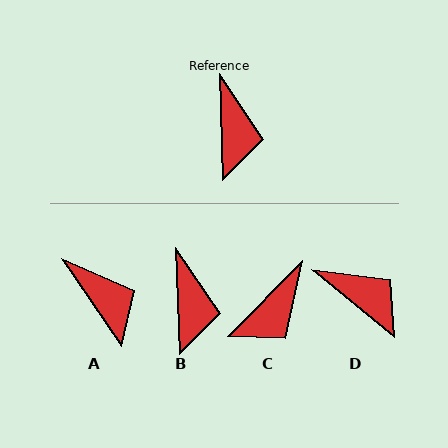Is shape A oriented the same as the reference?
No, it is off by about 32 degrees.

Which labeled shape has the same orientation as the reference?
B.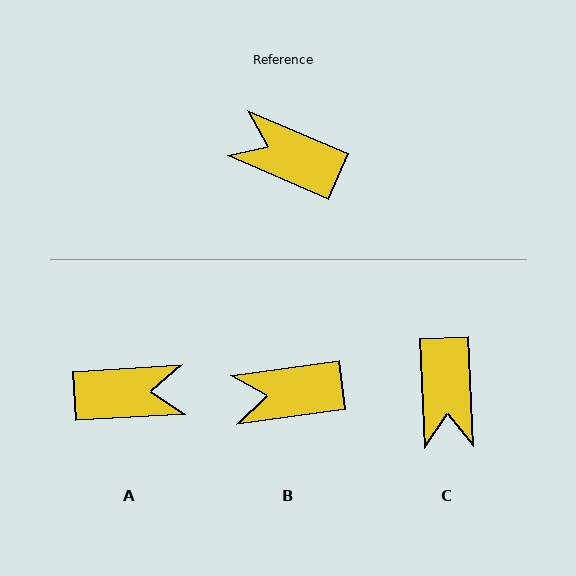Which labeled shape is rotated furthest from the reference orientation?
A, about 154 degrees away.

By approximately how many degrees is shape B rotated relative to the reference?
Approximately 31 degrees counter-clockwise.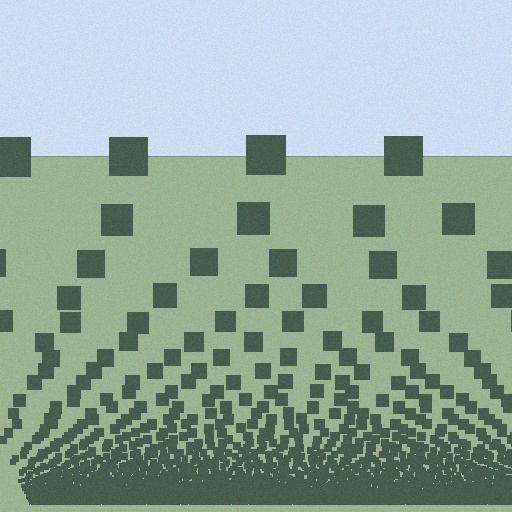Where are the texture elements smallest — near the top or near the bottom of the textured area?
Near the bottom.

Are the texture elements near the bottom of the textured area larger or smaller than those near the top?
Smaller. The gradient is inverted — elements near the bottom are smaller and denser.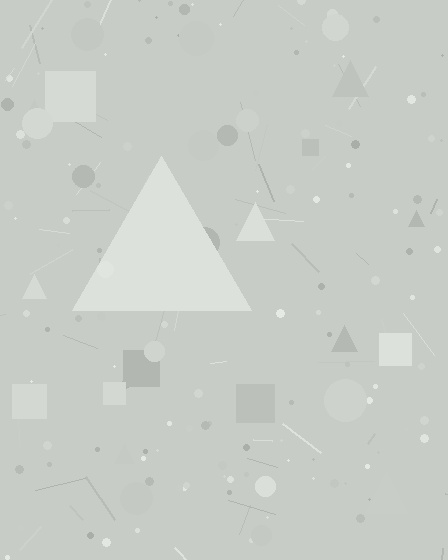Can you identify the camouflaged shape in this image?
The camouflaged shape is a triangle.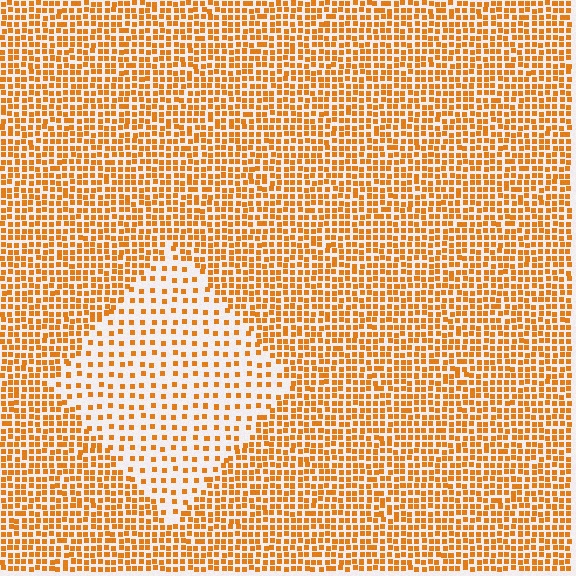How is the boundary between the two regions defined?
The boundary is defined by a change in element density (approximately 2.3x ratio). All elements are the same color, size, and shape.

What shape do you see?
I see a diamond.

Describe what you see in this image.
The image contains small orange elements arranged at two different densities. A diamond-shaped region is visible where the elements are less densely packed than the surrounding area.